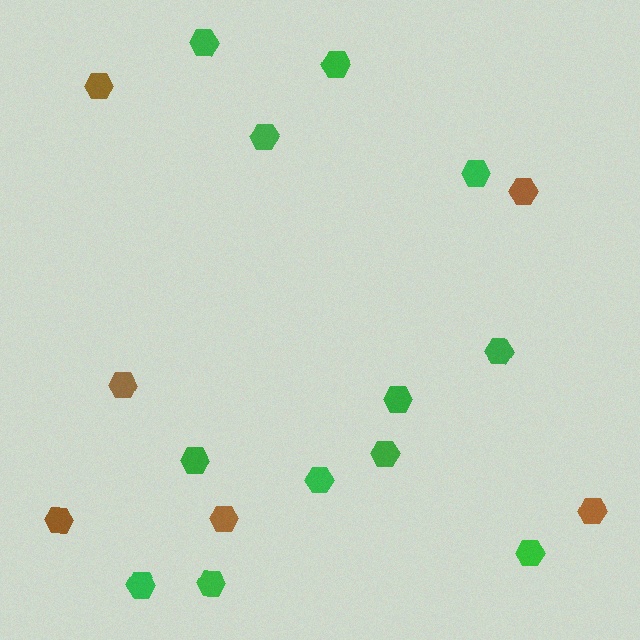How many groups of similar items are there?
There are 2 groups: one group of brown hexagons (6) and one group of green hexagons (12).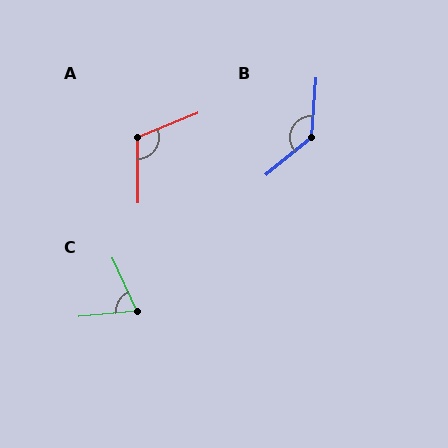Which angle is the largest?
B, at approximately 133 degrees.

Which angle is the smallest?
C, at approximately 71 degrees.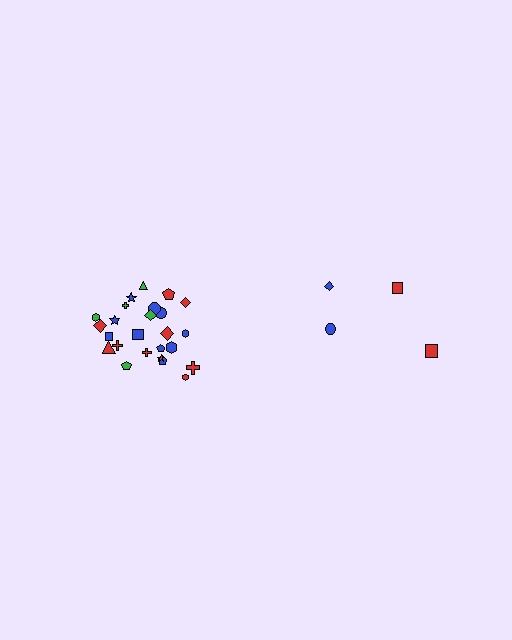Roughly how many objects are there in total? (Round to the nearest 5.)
Roughly 30 objects in total.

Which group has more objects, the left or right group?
The left group.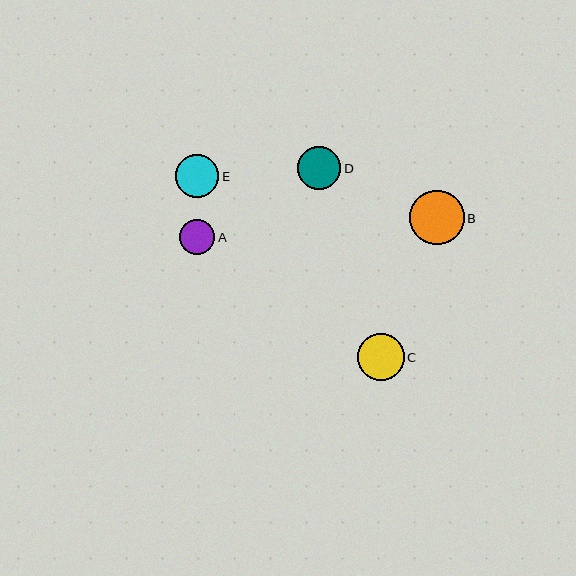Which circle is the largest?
Circle B is the largest with a size of approximately 54 pixels.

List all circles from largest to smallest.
From largest to smallest: B, C, D, E, A.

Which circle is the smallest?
Circle A is the smallest with a size of approximately 35 pixels.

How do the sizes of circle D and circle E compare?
Circle D and circle E are approximately the same size.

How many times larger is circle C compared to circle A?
Circle C is approximately 1.3 times the size of circle A.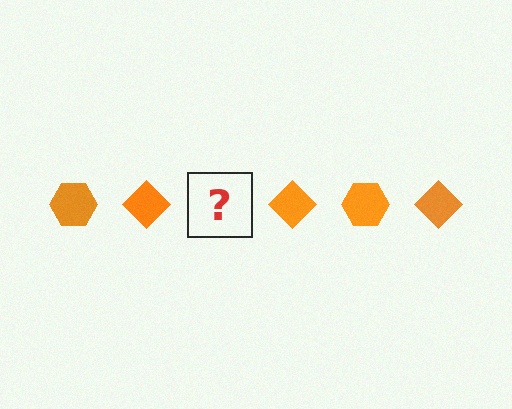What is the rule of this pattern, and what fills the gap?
The rule is that the pattern cycles through hexagon, diamond shapes in orange. The gap should be filled with an orange hexagon.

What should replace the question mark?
The question mark should be replaced with an orange hexagon.